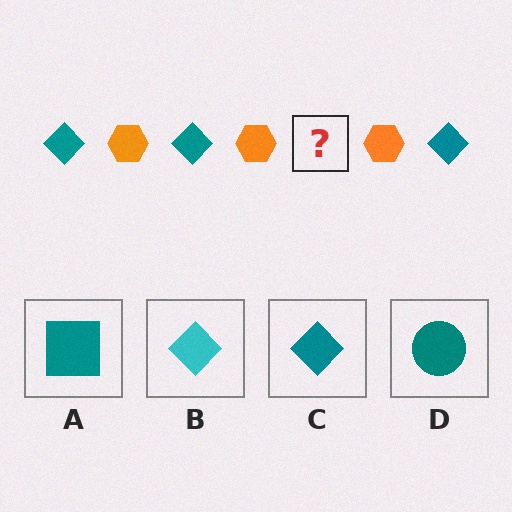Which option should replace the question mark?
Option C.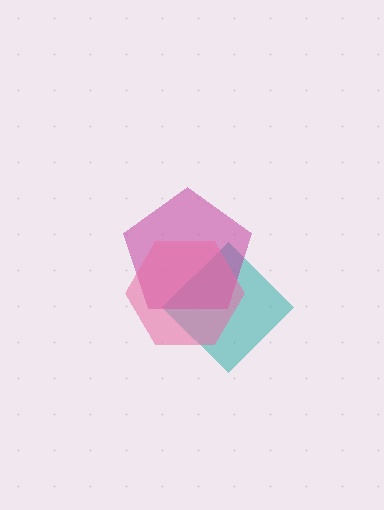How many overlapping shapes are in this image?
There are 3 overlapping shapes in the image.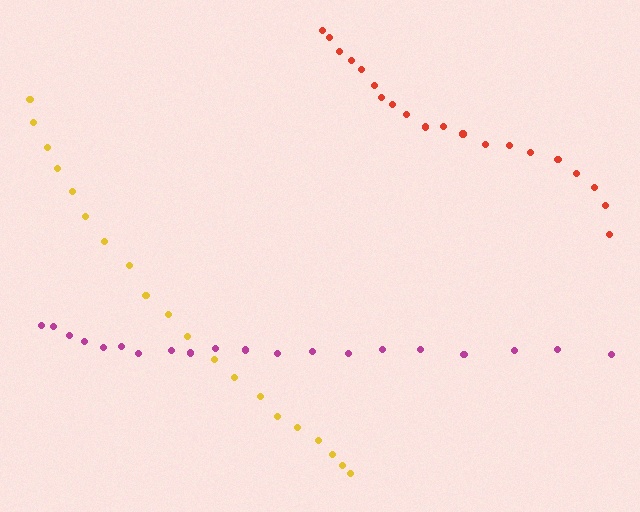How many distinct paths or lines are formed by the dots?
There are 3 distinct paths.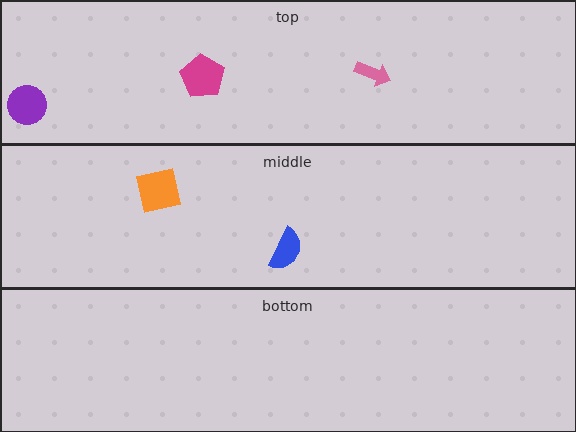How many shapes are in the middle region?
2.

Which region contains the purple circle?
The top region.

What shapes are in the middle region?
The orange square, the blue semicircle.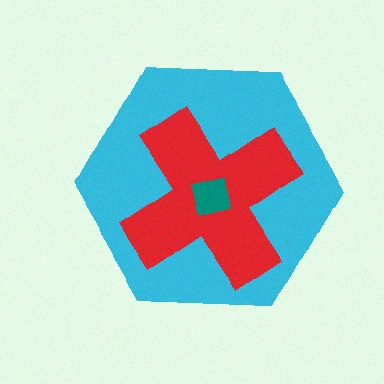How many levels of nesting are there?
3.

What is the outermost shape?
The cyan hexagon.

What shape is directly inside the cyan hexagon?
The red cross.